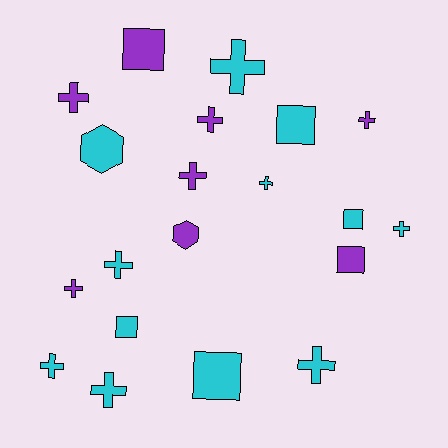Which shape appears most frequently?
Cross, with 12 objects.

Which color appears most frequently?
Cyan, with 12 objects.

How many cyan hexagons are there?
There is 1 cyan hexagon.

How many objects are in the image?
There are 20 objects.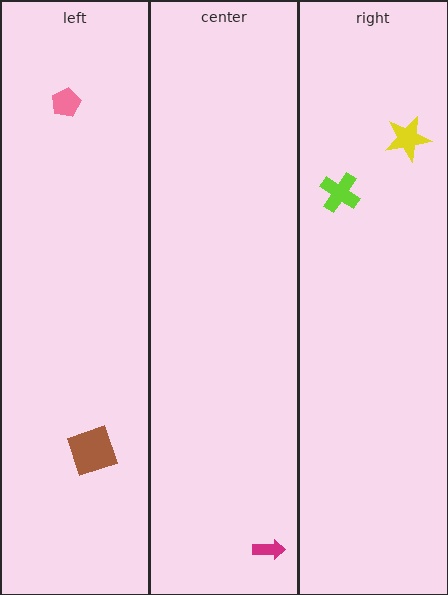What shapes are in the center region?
The magenta arrow.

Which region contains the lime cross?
The right region.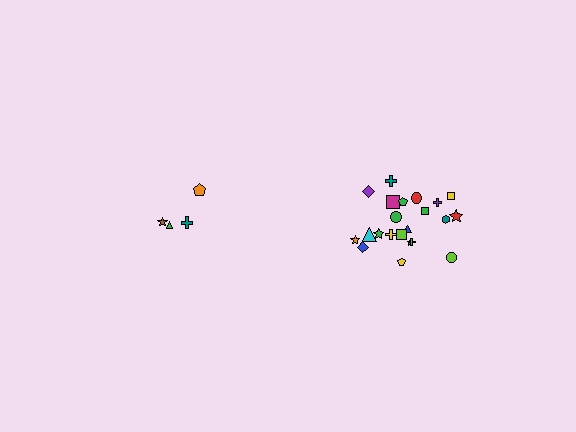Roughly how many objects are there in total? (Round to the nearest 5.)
Roughly 25 objects in total.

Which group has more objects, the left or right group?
The right group.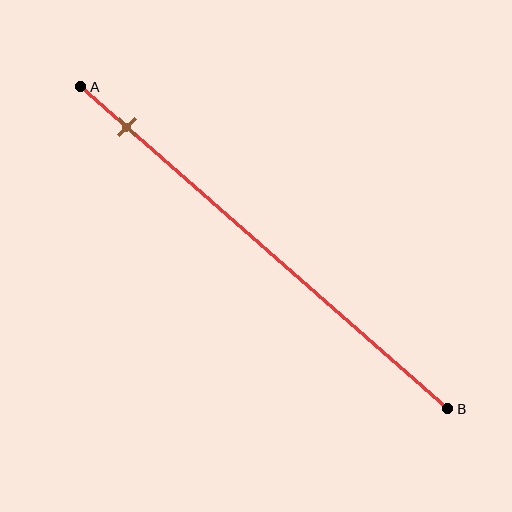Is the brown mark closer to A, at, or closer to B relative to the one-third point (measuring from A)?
The brown mark is closer to point A than the one-third point of segment AB.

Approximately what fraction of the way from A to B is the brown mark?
The brown mark is approximately 10% of the way from A to B.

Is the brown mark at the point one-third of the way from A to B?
No, the mark is at about 10% from A, not at the 33% one-third point.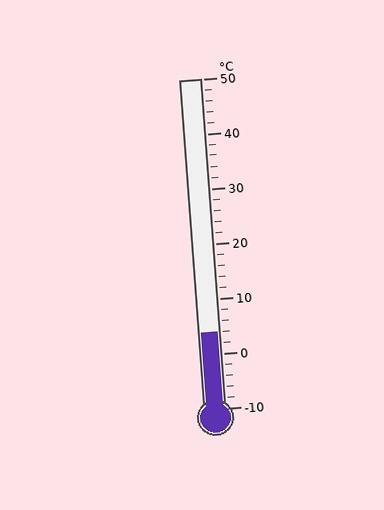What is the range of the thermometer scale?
The thermometer scale ranges from -10°C to 50°C.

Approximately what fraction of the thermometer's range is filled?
The thermometer is filled to approximately 25% of its range.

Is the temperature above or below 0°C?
The temperature is above 0°C.